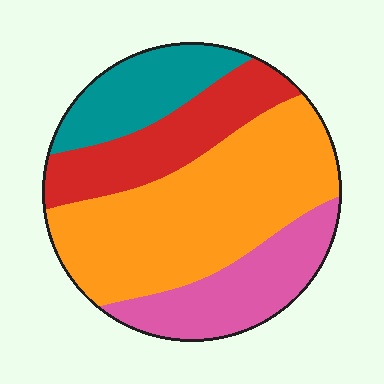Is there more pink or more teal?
Pink.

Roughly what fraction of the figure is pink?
Pink takes up about one fifth (1/5) of the figure.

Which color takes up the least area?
Teal, at roughly 15%.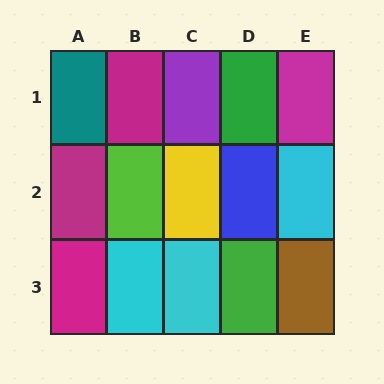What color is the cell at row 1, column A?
Teal.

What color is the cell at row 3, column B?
Cyan.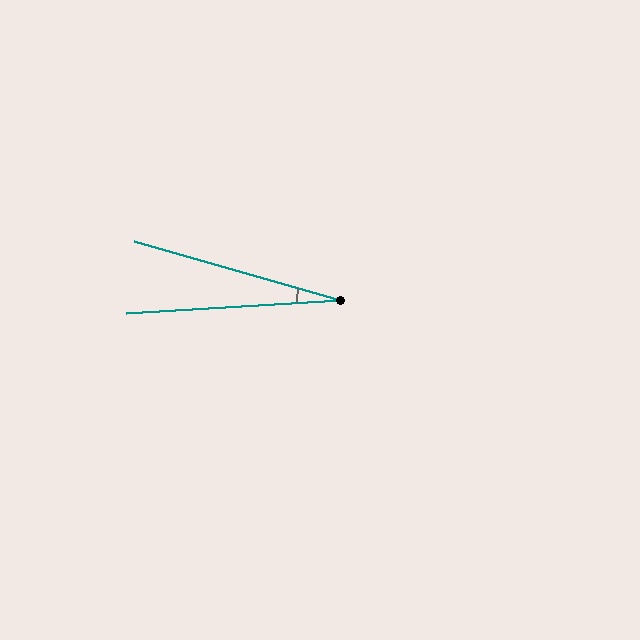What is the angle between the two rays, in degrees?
Approximately 20 degrees.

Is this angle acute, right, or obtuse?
It is acute.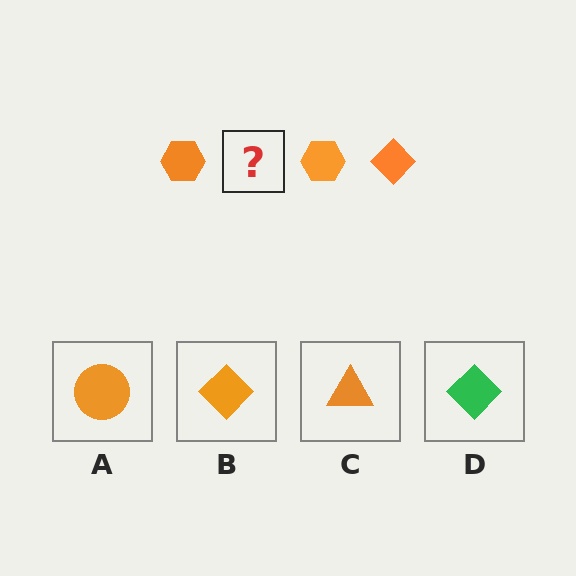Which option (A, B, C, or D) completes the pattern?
B.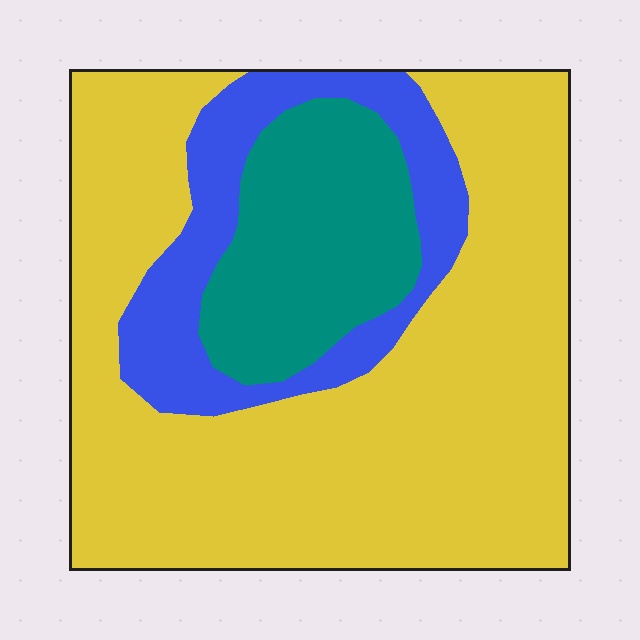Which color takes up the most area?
Yellow, at roughly 65%.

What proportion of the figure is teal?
Teal covers 18% of the figure.